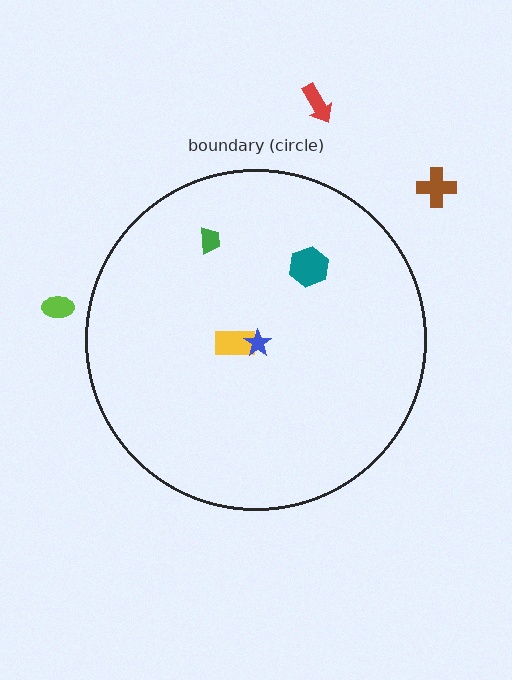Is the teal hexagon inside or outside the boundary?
Inside.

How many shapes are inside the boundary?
4 inside, 3 outside.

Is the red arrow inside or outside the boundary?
Outside.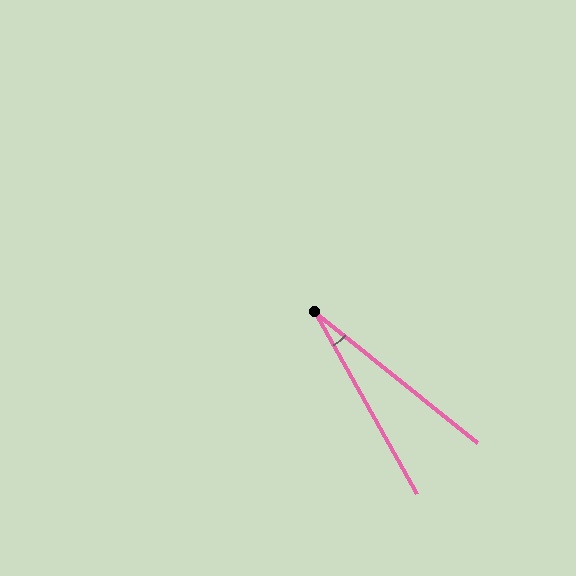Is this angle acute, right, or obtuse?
It is acute.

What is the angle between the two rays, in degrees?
Approximately 22 degrees.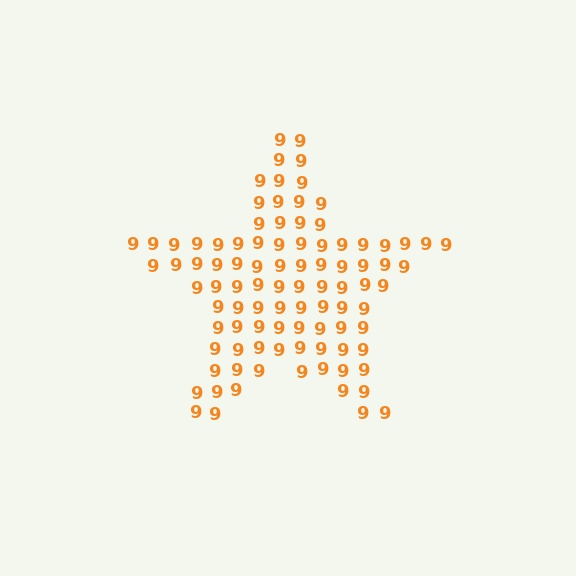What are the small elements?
The small elements are digit 9's.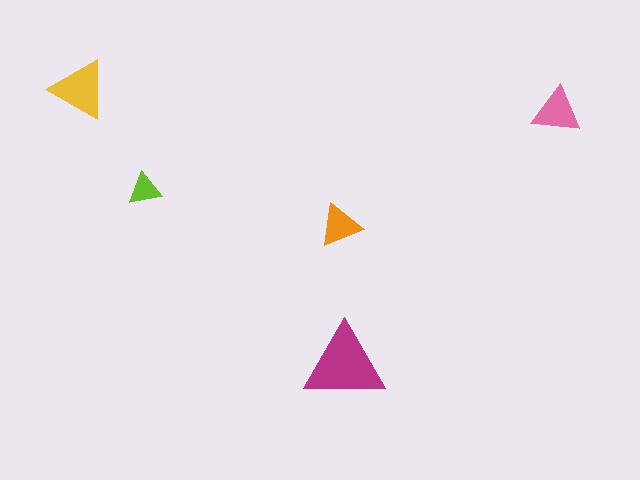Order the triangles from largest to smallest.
the magenta one, the yellow one, the pink one, the orange one, the lime one.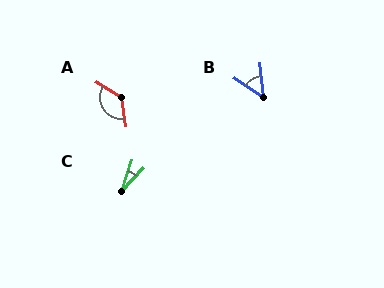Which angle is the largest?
A, at approximately 129 degrees.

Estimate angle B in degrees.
Approximately 50 degrees.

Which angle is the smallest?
C, at approximately 26 degrees.